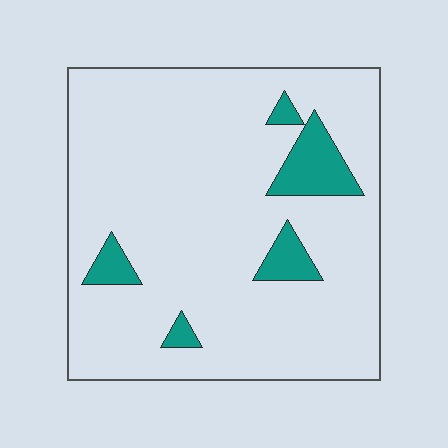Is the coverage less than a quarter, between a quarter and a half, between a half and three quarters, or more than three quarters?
Less than a quarter.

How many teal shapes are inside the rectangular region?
5.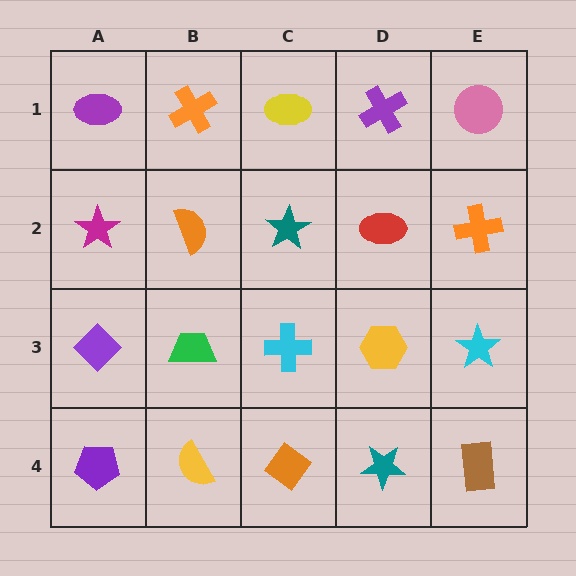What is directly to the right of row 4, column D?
A brown rectangle.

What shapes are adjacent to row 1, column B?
An orange semicircle (row 2, column B), a purple ellipse (row 1, column A), a yellow ellipse (row 1, column C).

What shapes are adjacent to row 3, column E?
An orange cross (row 2, column E), a brown rectangle (row 4, column E), a yellow hexagon (row 3, column D).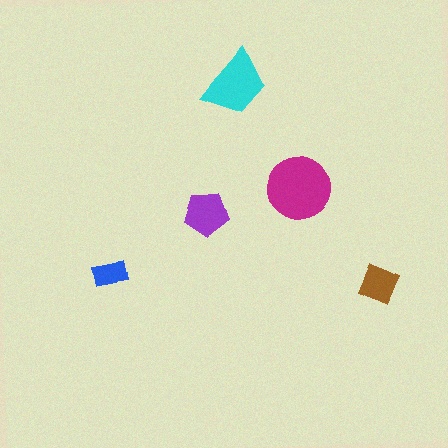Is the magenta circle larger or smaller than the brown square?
Larger.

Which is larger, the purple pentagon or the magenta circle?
The magenta circle.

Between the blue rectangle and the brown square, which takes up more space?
The brown square.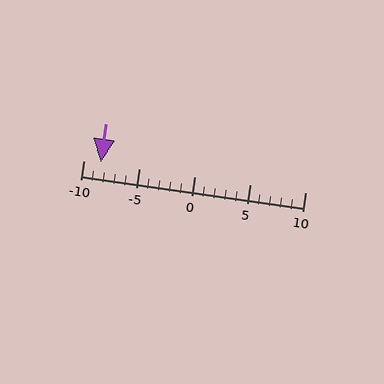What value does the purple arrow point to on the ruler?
The purple arrow points to approximately -8.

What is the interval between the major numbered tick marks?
The major tick marks are spaced 5 units apart.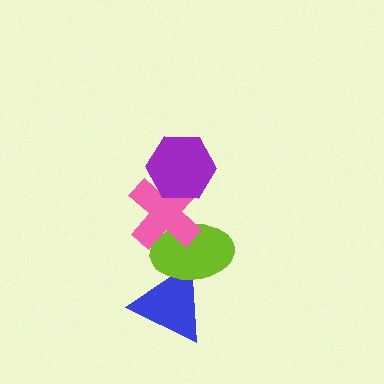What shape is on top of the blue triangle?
The lime ellipse is on top of the blue triangle.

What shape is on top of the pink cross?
The purple hexagon is on top of the pink cross.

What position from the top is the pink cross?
The pink cross is 2nd from the top.